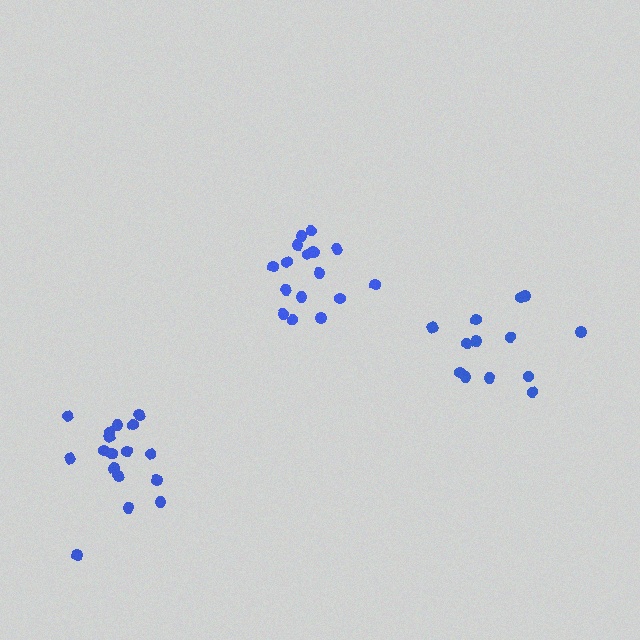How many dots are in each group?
Group 1: 16 dots, Group 2: 17 dots, Group 3: 13 dots (46 total).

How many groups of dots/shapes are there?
There are 3 groups.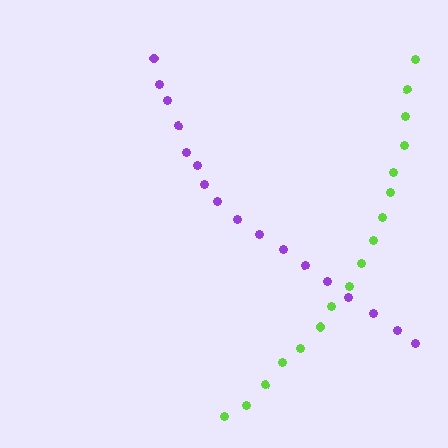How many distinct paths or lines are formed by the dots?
There are 2 distinct paths.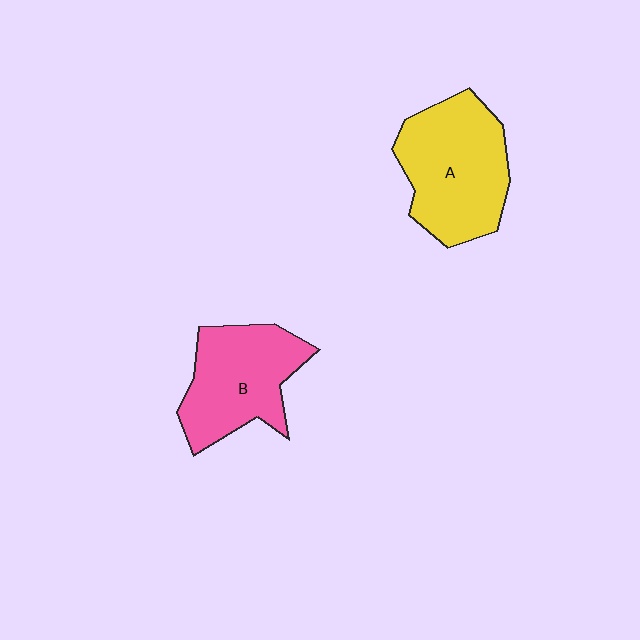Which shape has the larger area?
Shape A (yellow).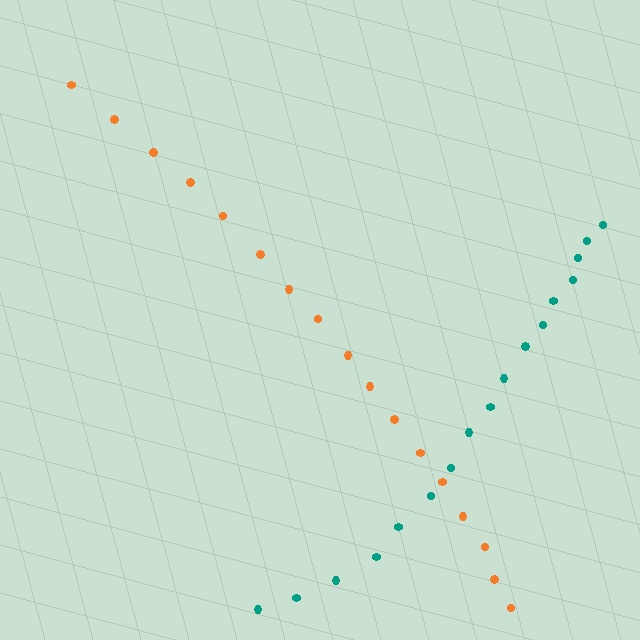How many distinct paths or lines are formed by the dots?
There are 2 distinct paths.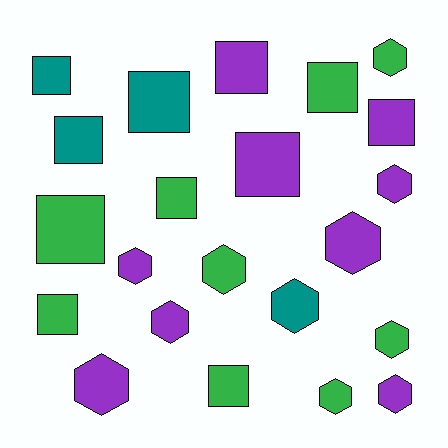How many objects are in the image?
There are 22 objects.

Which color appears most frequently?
Purple, with 9 objects.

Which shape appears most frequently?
Hexagon, with 11 objects.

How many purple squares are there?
There are 3 purple squares.